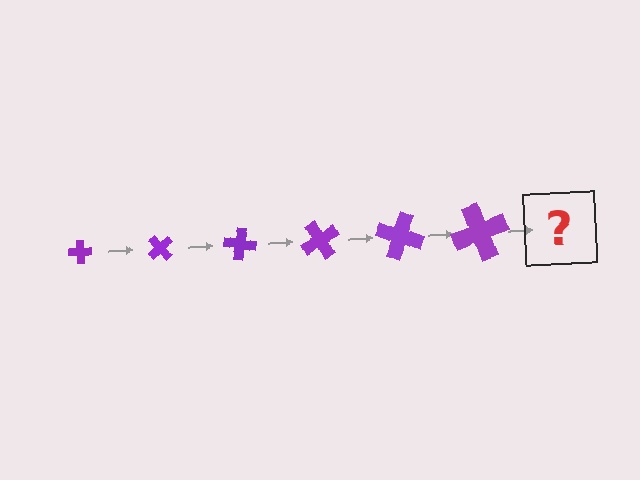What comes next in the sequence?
The next element should be a cross, larger than the previous one and rotated 300 degrees from the start.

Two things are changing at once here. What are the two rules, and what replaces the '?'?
The two rules are that the cross grows larger each step and it rotates 50 degrees each step. The '?' should be a cross, larger than the previous one and rotated 300 degrees from the start.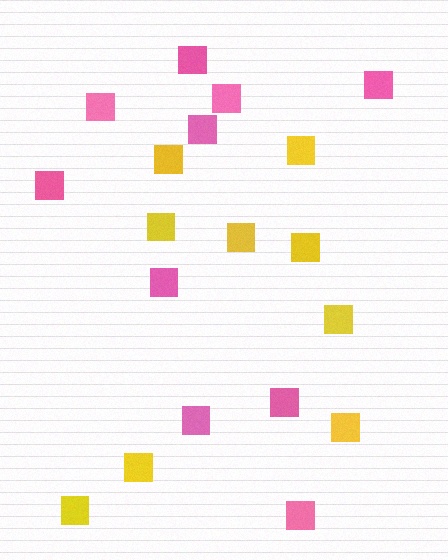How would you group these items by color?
There are 2 groups: one group of yellow squares (9) and one group of pink squares (10).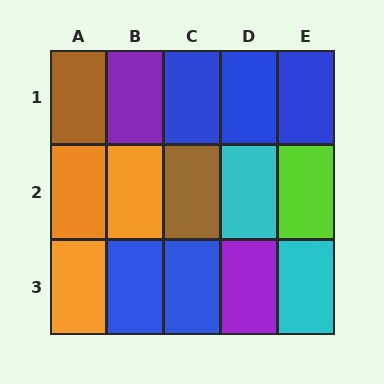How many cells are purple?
2 cells are purple.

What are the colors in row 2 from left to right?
Orange, orange, brown, cyan, lime.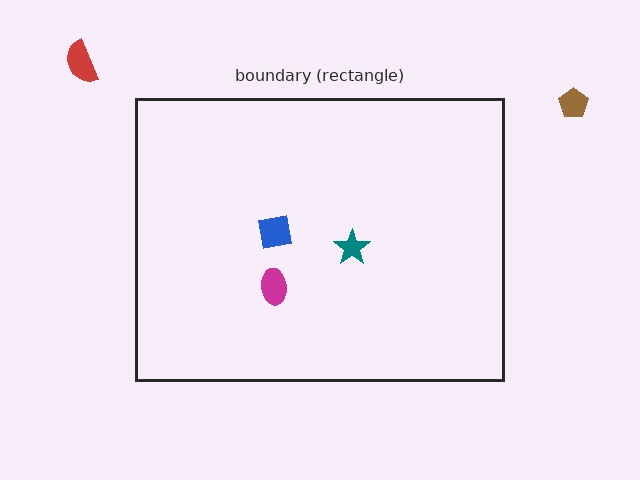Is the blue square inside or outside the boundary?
Inside.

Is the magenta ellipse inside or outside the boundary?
Inside.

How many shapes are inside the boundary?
3 inside, 2 outside.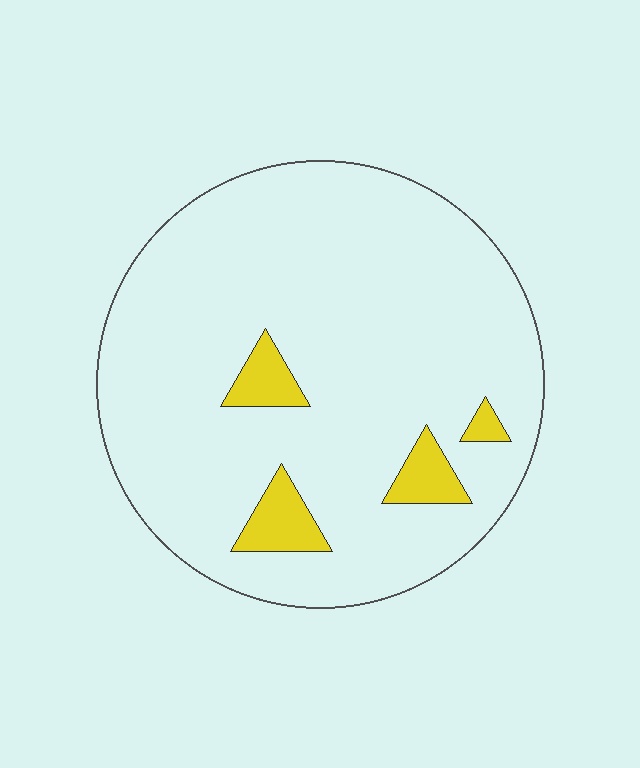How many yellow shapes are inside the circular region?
4.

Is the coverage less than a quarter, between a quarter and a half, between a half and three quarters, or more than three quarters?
Less than a quarter.